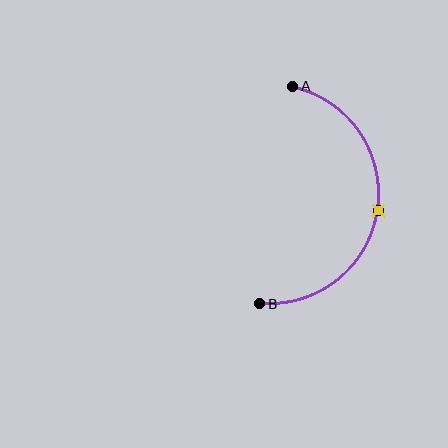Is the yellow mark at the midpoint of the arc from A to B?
Yes. The yellow mark lies on the arc at equal arc-length from both A and B — it is the arc midpoint.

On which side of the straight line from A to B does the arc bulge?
The arc bulges to the right of the straight line connecting A and B.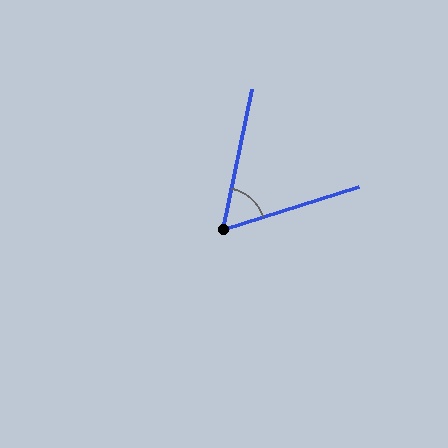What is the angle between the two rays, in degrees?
Approximately 61 degrees.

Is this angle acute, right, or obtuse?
It is acute.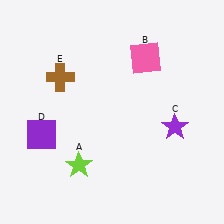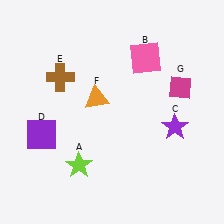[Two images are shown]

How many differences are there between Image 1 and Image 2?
There are 2 differences between the two images.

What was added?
An orange triangle (F), a magenta diamond (G) were added in Image 2.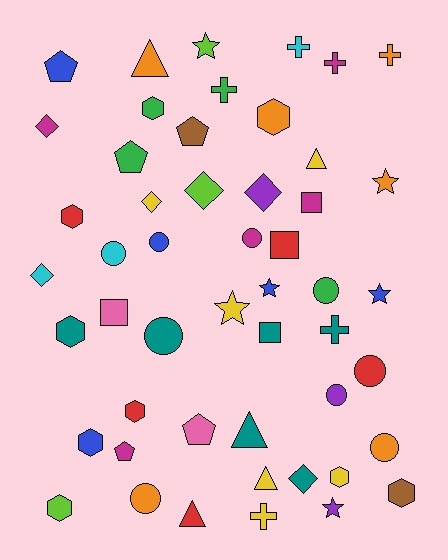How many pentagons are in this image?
There are 5 pentagons.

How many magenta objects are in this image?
There are 5 magenta objects.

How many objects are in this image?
There are 50 objects.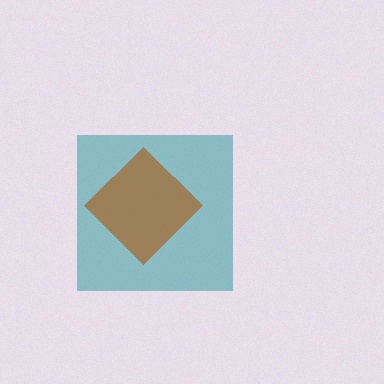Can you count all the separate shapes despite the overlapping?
Yes, there are 2 separate shapes.